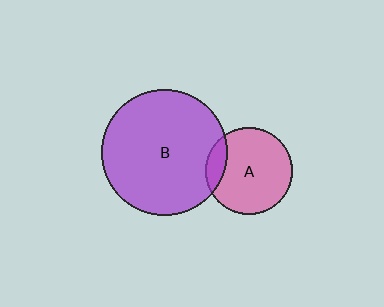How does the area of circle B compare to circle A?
Approximately 2.1 times.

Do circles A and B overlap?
Yes.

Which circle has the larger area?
Circle B (purple).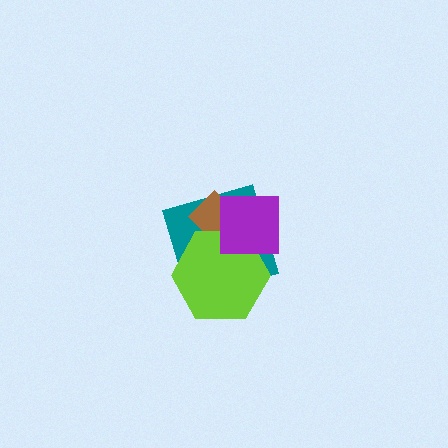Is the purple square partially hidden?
No, no other shape covers it.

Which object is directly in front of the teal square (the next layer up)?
The brown diamond is directly in front of the teal square.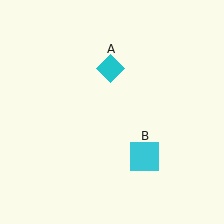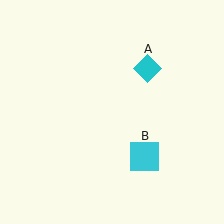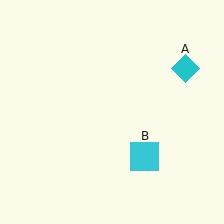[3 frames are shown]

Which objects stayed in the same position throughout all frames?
Cyan square (object B) remained stationary.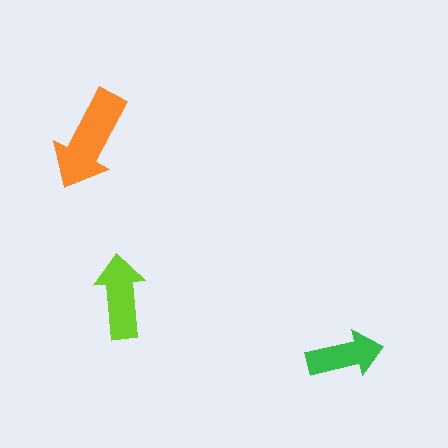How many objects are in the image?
There are 3 objects in the image.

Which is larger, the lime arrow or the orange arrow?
The orange one.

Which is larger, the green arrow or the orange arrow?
The orange one.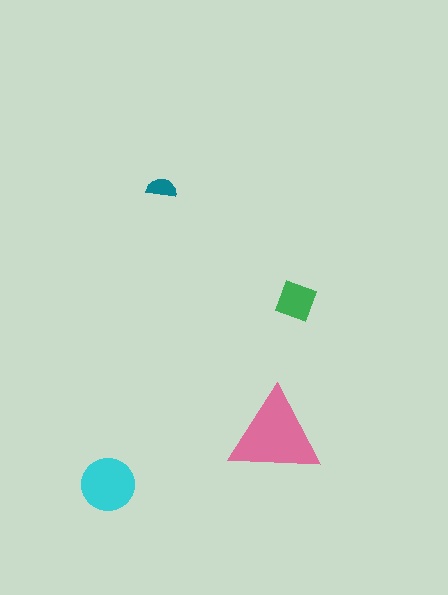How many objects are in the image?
There are 4 objects in the image.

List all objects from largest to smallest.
The pink triangle, the cyan circle, the green diamond, the teal semicircle.